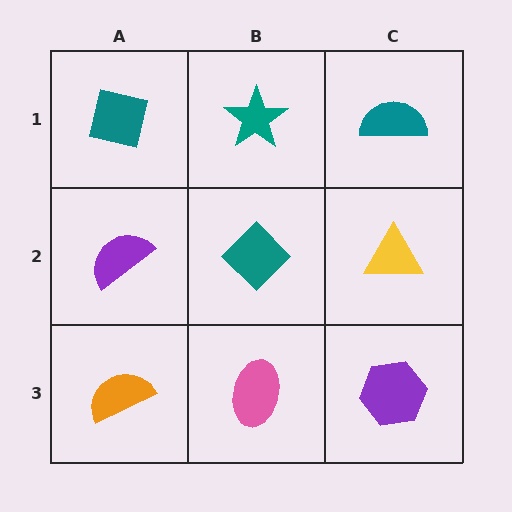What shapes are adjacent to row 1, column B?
A teal diamond (row 2, column B), a teal square (row 1, column A), a teal semicircle (row 1, column C).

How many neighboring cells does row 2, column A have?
3.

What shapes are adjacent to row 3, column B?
A teal diamond (row 2, column B), an orange semicircle (row 3, column A), a purple hexagon (row 3, column C).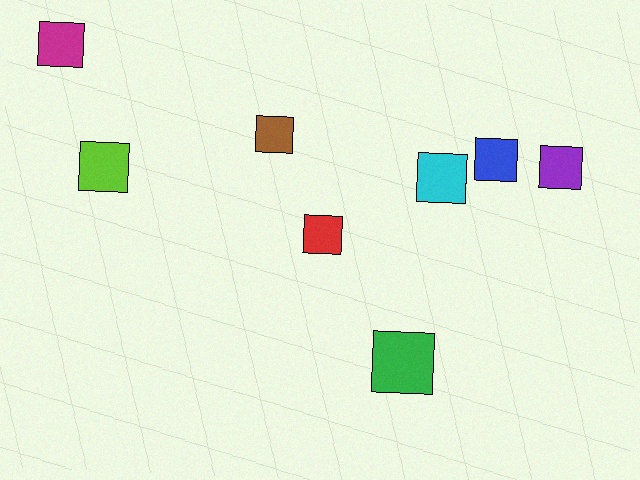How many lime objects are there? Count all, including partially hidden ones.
There is 1 lime object.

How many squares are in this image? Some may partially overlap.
There are 8 squares.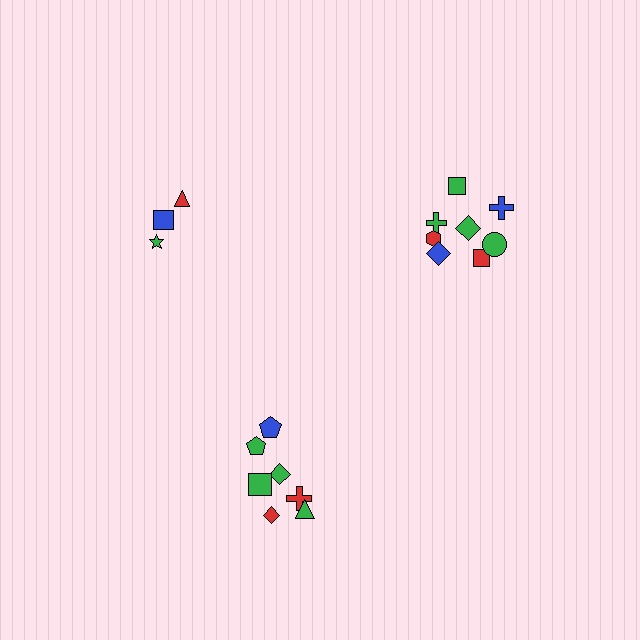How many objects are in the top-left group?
There are 3 objects.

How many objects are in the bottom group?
There are 7 objects.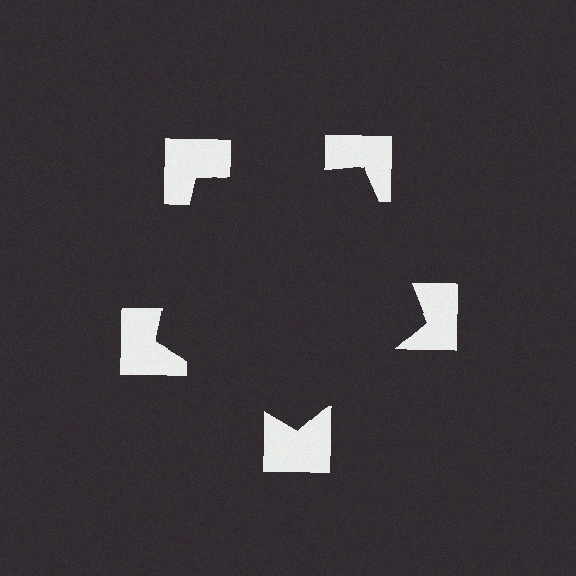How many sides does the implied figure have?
5 sides.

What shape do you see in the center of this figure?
An illusory pentagon — its edges are inferred from the aligned wedge cuts in the notched squares, not physically drawn.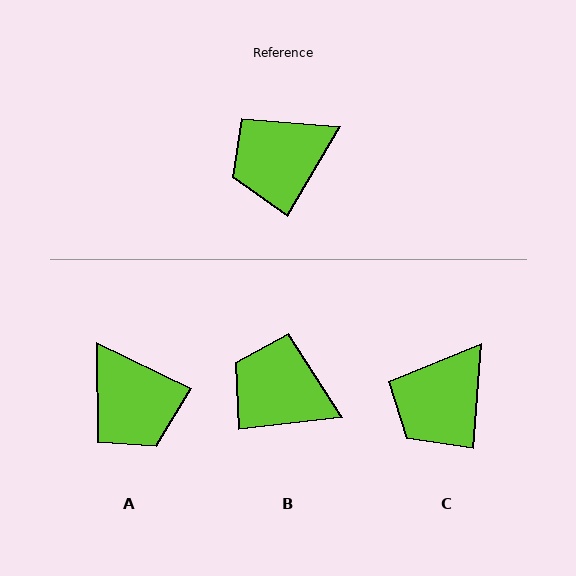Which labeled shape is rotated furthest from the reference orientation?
A, about 95 degrees away.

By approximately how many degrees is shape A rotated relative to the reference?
Approximately 95 degrees counter-clockwise.